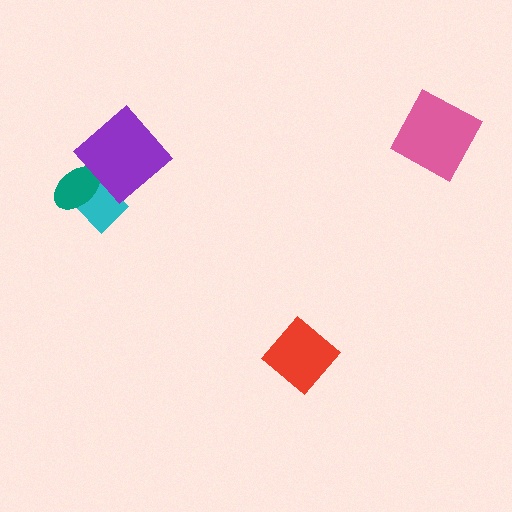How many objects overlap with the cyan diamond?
2 objects overlap with the cyan diamond.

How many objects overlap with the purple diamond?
2 objects overlap with the purple diamond.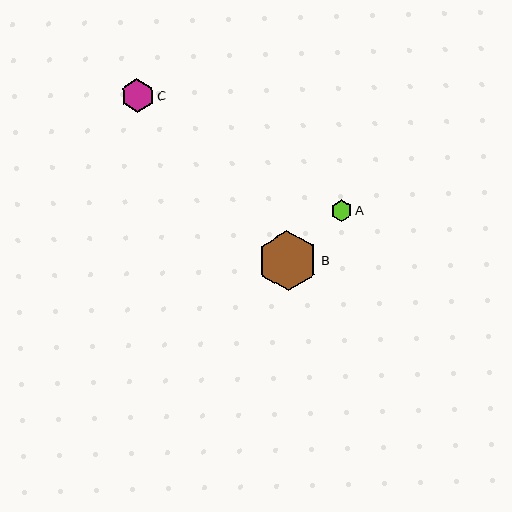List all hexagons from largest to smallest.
From largest to smallest: B, C, A.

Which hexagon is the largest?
Hexagon B is the largest with a size of approximately 60 pixels.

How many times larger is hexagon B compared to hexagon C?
Hexagon B is approximately 1.8 times the size of hexagon C.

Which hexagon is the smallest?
Hexagon A is the smallest with a size of approximately 22 pixels.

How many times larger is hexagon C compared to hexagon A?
Hexagon C is approximately 1.5 times the size of hexagon A.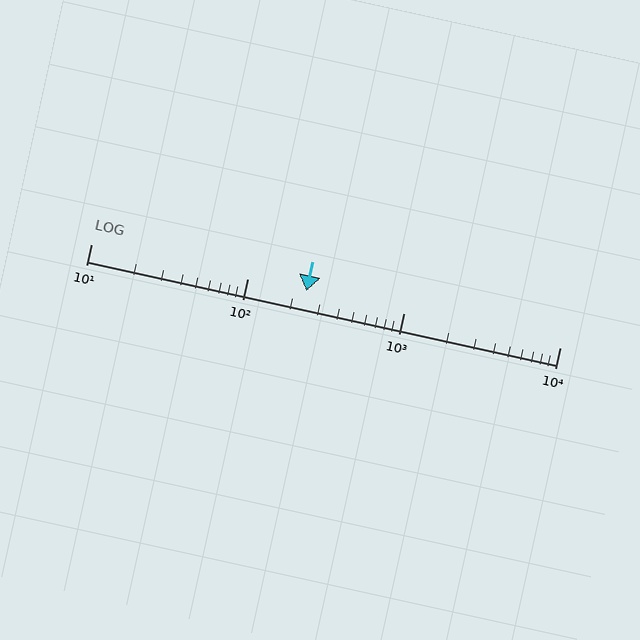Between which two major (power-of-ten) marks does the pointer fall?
The pointer is between 100 and 1000.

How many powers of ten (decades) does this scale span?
The scale spans 3 decades, from 10 to 10000.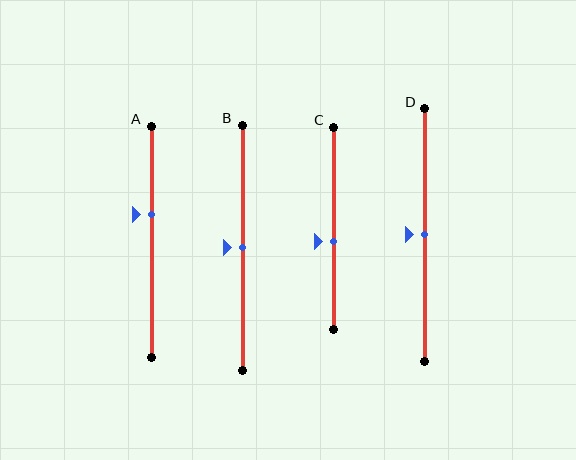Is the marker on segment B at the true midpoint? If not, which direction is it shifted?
Yes, the marker on segment B is at the true midpoint.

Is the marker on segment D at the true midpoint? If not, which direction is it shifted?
Yes, the marker on segment D is at the true midpoint.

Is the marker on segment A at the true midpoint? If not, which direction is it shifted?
No, the marker on segment A is shifted upward by about 12% of the segment length.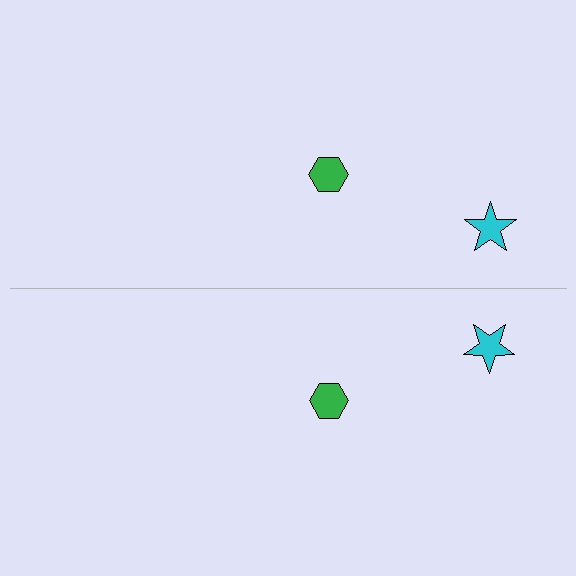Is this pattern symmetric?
Yes, this pattern has bilateral (reflection) symmetry.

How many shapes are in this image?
There are 4 shapes in this image.